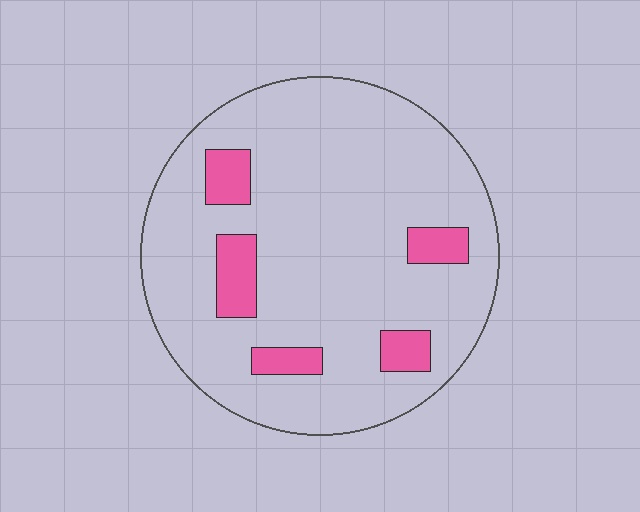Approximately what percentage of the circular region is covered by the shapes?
Approximately 10%.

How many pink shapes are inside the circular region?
5.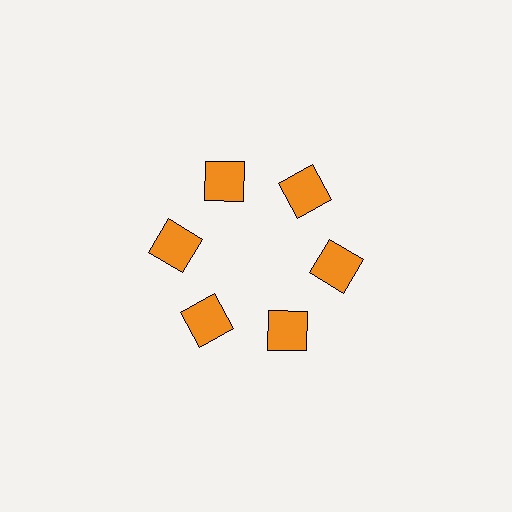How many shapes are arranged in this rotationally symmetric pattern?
There are 6 shapes, arranged in 6 groups of 1.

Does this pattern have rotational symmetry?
Yes, this pattern has 6-fold rotational symmetry. It looks the same after rotating 60 degrees around the center.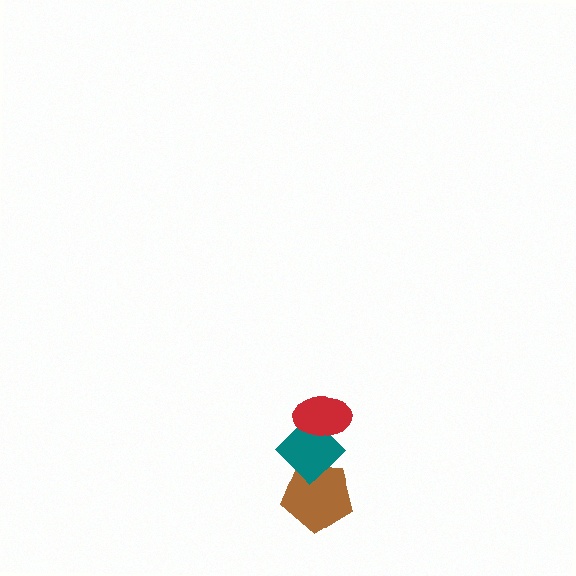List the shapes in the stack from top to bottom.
From top to bottom: the red ellipse, the teal diamond, the brown pentagon.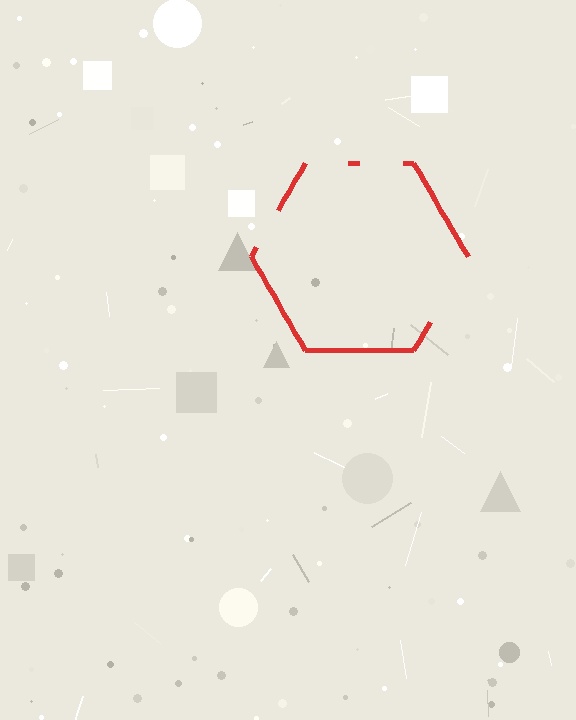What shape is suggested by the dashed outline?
The dashed outline suggests a hexagon.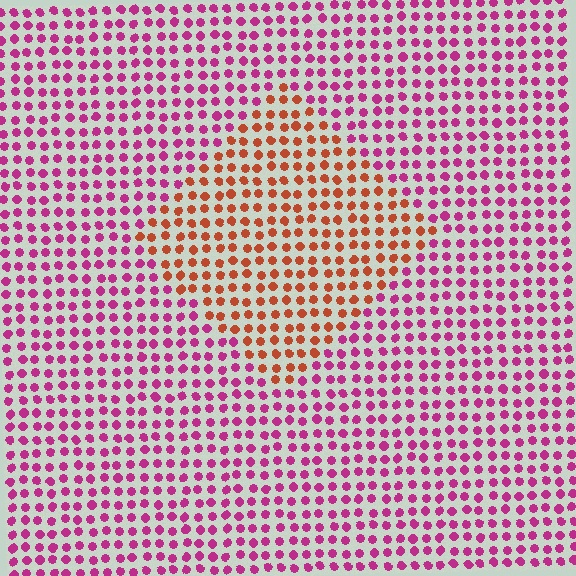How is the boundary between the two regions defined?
The boundary is defined purely by a slight shift in hue (about 51 degrees). Spacing, size, and orientation are identical on both sides.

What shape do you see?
I see a diamond.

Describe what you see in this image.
The image is filled with small magenta elements in a uniform arrangement. A diamond-shaped region is visible where the elements are tinted to a slightly different hue, forming a subtle color boundary.